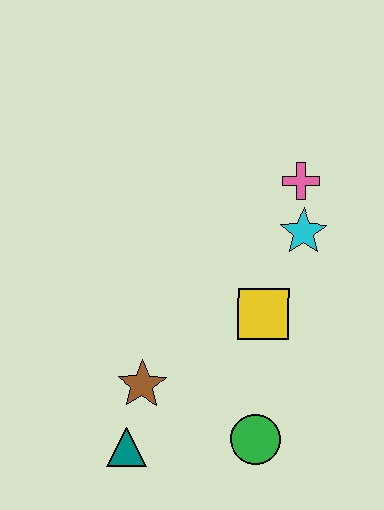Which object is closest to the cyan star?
The pink cross is closest to the cyan star.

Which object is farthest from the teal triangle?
The pink cross is farthest from the teal triangle.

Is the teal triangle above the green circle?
No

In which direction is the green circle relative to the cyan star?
The green circle is below the cyan star.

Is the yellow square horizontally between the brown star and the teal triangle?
No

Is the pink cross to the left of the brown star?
No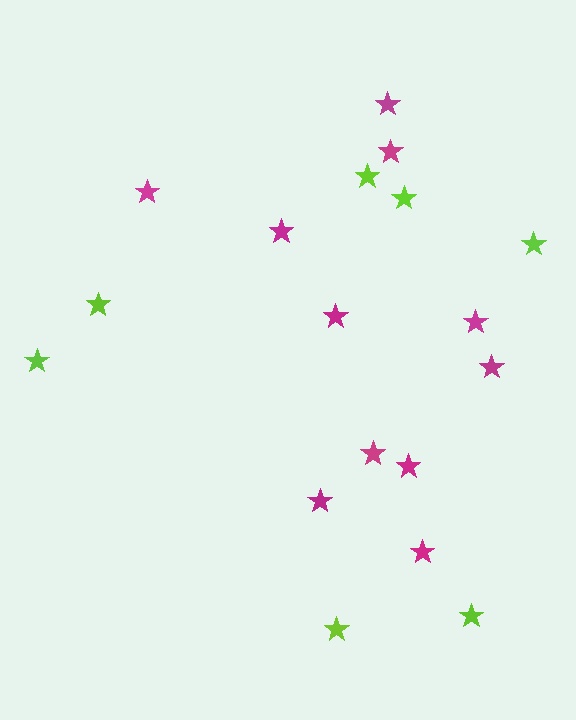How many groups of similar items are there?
There are 2 groups: one group of lime stars (7) and one group of magenta stars (11).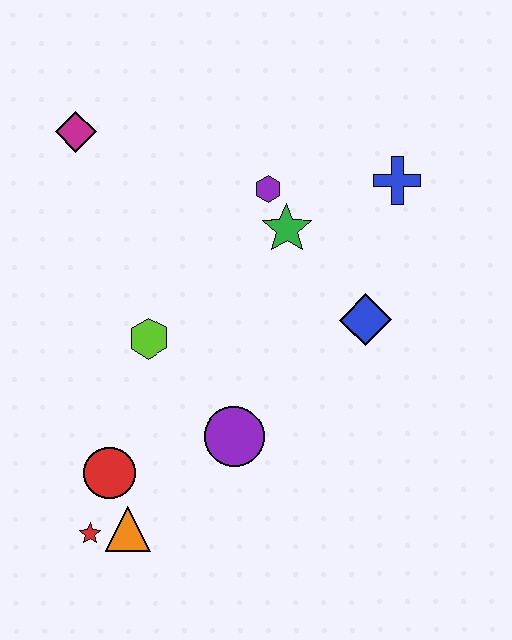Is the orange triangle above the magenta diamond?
No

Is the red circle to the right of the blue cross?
No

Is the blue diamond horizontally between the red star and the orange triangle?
No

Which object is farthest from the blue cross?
The red star is farthest from the blue cross.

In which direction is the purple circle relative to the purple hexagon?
The purple circle is below the purple hexagon.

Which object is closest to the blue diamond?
The green star is closest to the blue diamond.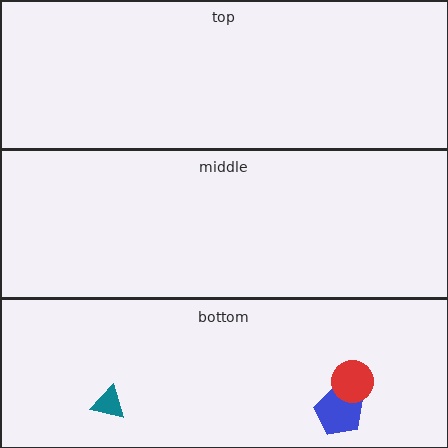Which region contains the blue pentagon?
The bottom region.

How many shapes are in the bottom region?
3.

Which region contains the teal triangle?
The bottom region.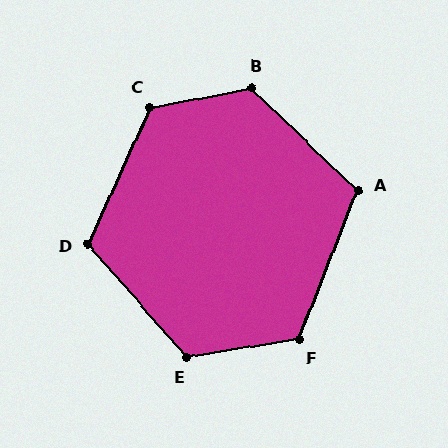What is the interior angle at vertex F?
Approximately 120 degrees (obtuse).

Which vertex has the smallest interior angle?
A, at approximately 112 degrees.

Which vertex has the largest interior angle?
B, at approximately 126 degrees.